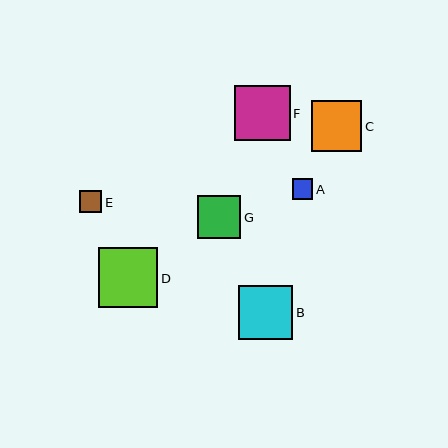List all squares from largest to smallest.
From largest to smallest: D, F, B, C, G, E, A.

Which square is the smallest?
Square A is the smallest with a size of approximately 21 pixels.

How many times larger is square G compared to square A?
Square G is approximately 2.1 times the size of square A.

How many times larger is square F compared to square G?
Square F is approximately 1.3 times the size of square G.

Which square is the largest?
Square D is the largest with a size of approximately 59 pixels.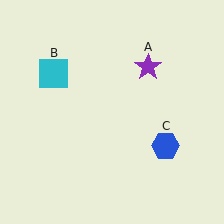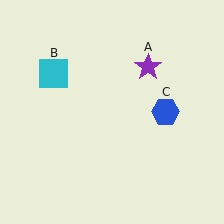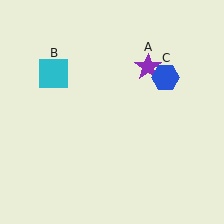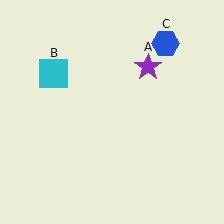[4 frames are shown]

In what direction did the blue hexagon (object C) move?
The blue hexagon (object C) moved up.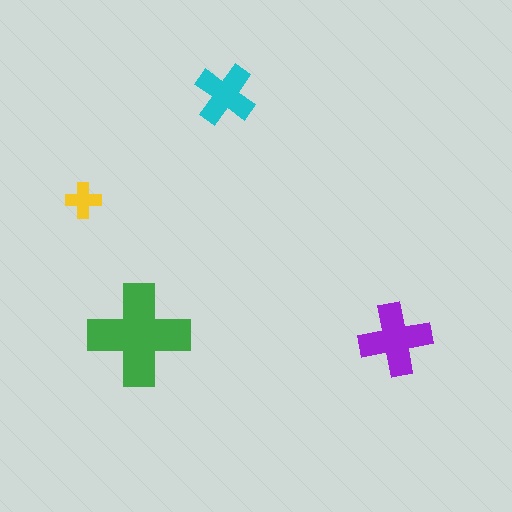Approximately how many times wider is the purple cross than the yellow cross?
About 2 times wider.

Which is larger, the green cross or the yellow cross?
The green one.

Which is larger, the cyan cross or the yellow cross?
The cyan one.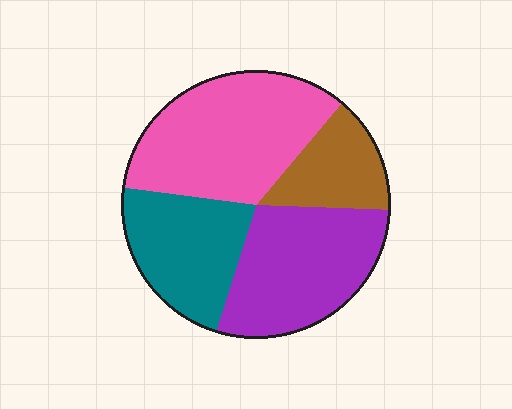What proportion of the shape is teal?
Teal covers around 20% of the shape.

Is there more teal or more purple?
Purple.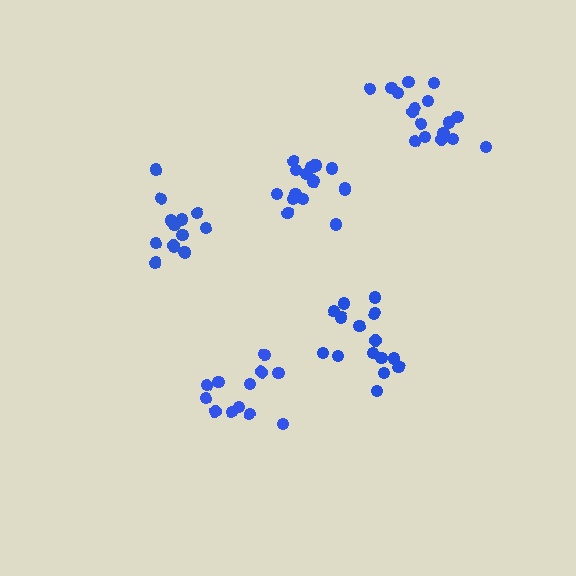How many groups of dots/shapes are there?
There are 5 groups.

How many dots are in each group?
Group 1: 15 dots, Group 2: 14 dots, Group 3: 12 dots, Group 4: 17 dots, Group 5: 16 dots (74 total).